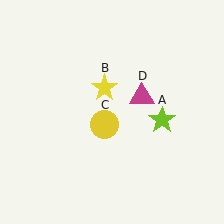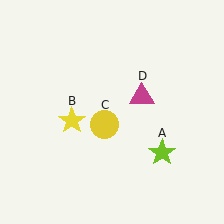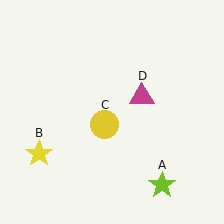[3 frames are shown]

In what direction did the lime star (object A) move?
The lime star (object A) moved down.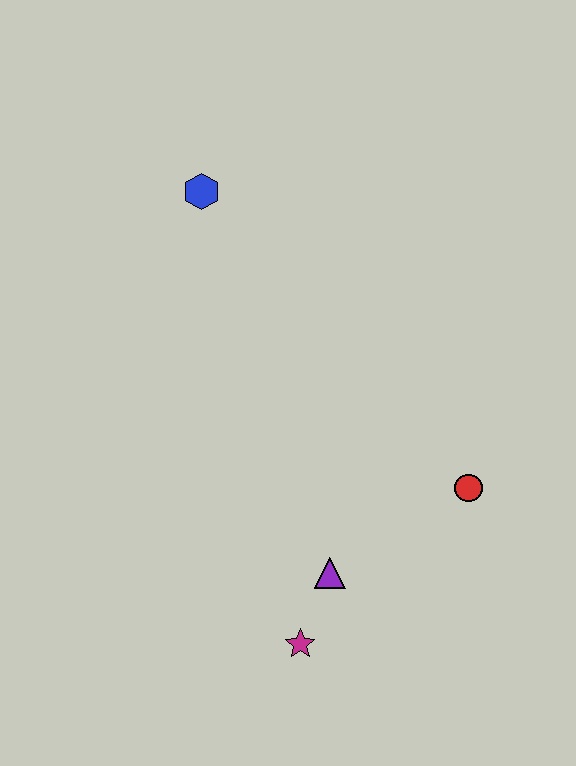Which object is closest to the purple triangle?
The magenta star is closest to the purple triangle.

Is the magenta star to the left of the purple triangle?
Yes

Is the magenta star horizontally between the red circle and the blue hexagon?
Yes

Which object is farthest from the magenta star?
The blue hexagon is farthest from the magenta star.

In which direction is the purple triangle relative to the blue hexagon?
The purple triangle is below the blue hexagon.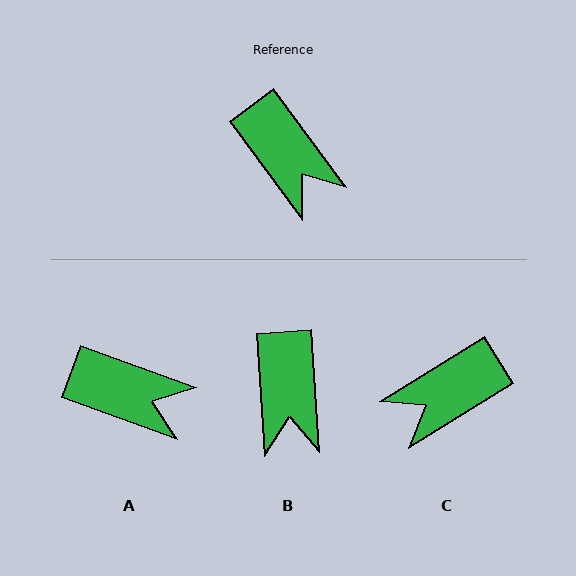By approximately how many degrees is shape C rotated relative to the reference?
Approximately 94 degrees clockwise.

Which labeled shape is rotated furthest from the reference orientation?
C, about 94 degrees away.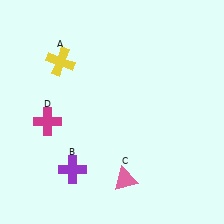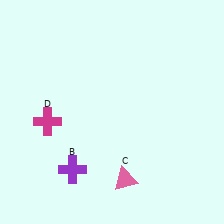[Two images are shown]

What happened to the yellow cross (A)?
The yellow cross (A) was removed in Image 2. It was in the top-left area of Image 1.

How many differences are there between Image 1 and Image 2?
There is 1 difference between the two images.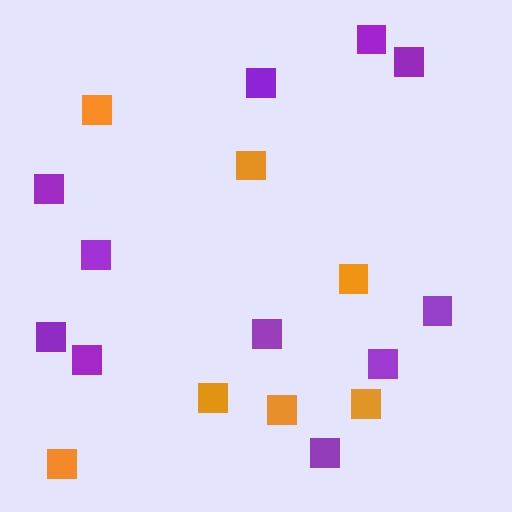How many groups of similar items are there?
There are 2 groups: one group of purple squares (11) and one group of orange squares (7).